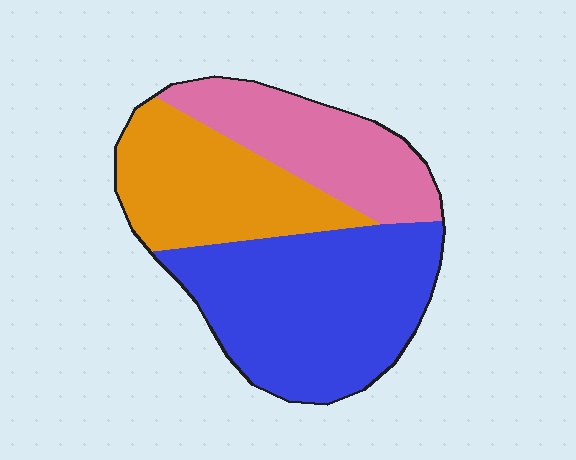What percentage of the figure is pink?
Pink covers 26% of the figure.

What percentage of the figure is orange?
Orange takes up about one quarter (1/4) of the figure.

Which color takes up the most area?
Blue, at roughly 45%.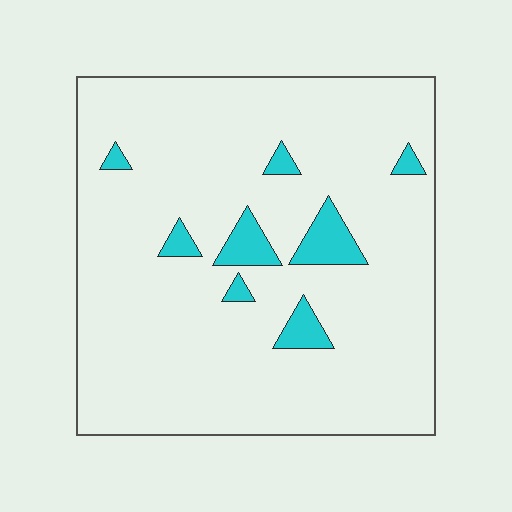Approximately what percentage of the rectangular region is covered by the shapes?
Approximately 10%.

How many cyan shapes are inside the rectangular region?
8.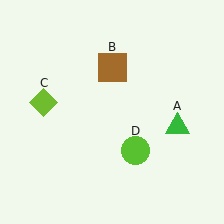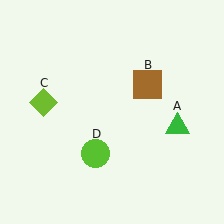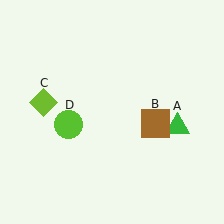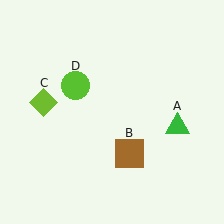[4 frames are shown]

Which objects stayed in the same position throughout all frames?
Green triangle (object A) and lime diamond (object C) remained stationary.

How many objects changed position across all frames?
2 objects changed position: brown square (object B), lime circle (object D).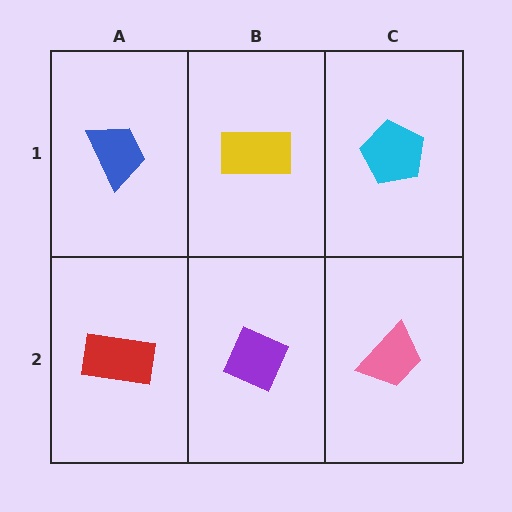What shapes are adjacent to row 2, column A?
A blue trapezoid (row 1, column A), a purple diamond (row 2, column B).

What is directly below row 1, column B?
A purple diamond.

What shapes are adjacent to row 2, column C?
A cyan pentagon (row 1, column C), a purple diamond (row 2, column B).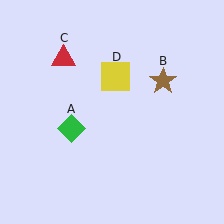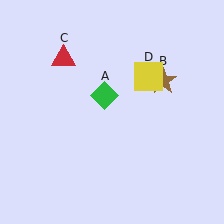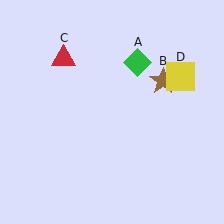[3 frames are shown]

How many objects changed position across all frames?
2 objects changed position: green diamond (object A), yellow square (object D).